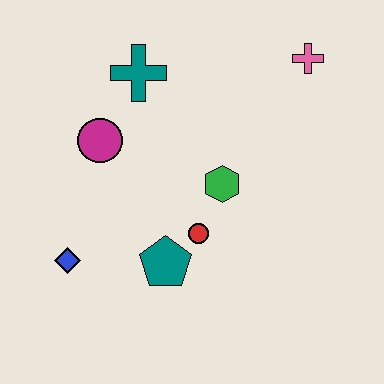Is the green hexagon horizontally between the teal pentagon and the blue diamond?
No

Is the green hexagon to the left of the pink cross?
Yes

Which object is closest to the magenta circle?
The teal cross is closest to the magenta circle.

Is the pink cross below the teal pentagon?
No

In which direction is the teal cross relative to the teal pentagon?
The teal cross is above the teal pentagon.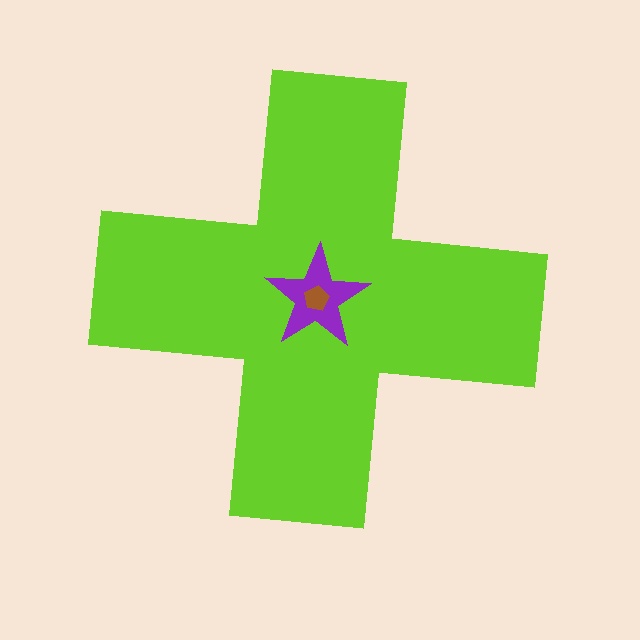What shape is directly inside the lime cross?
The purple star.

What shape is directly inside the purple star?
The brown pentagon.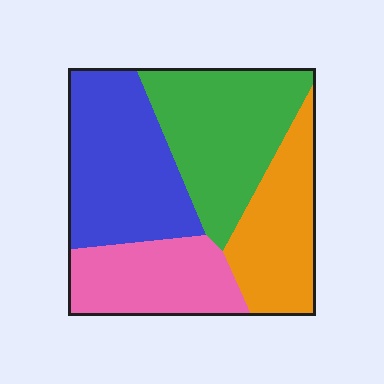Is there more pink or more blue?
Blue.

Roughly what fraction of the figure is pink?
Pink covers about 20% of the figure.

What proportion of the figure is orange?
Orange covers about 20% of the figure.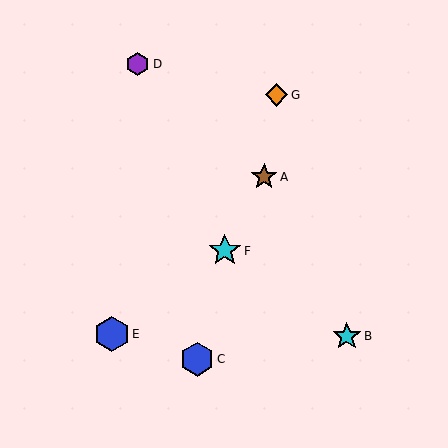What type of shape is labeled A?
Shape A is a brown star.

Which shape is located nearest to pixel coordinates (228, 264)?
The cyan star (labeled F) at (225, 251) is nearest to that location.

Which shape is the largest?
The blue hexagon (labeled E) is the largest.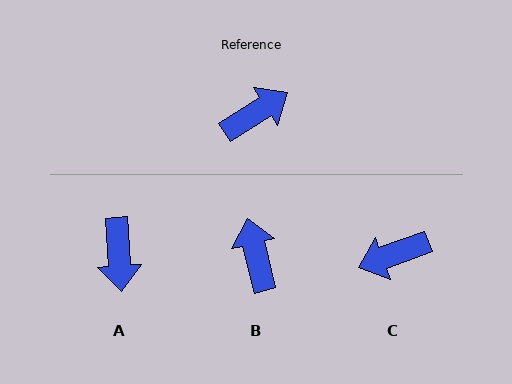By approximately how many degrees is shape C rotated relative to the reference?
Approximately 168 degrees counter-clockwise.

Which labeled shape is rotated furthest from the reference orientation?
C, about 168 degrees away.